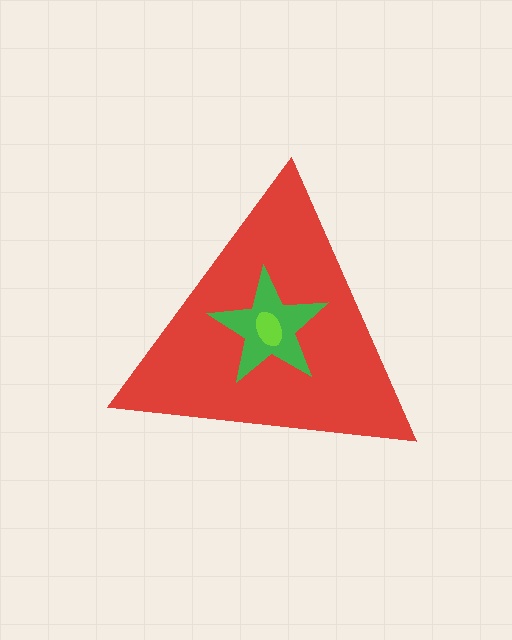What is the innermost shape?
The lime ellipse.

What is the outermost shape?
The red triangle.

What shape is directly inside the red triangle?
The green star.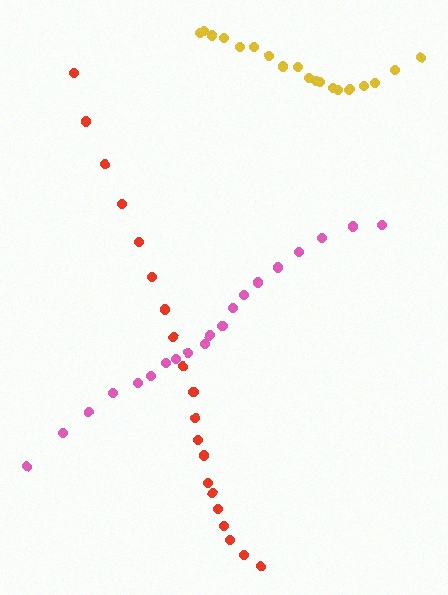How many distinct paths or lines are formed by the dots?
There are 3 distinct paths.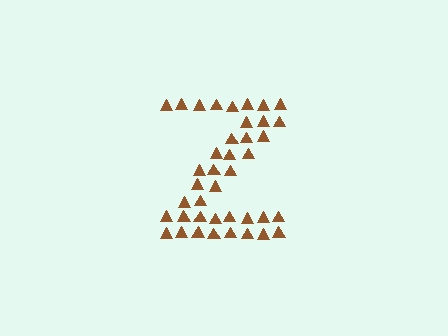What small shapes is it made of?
It is made of small triangles.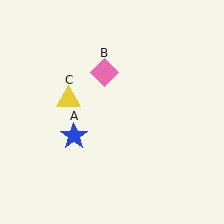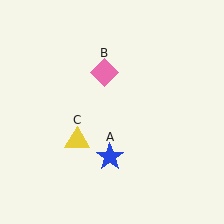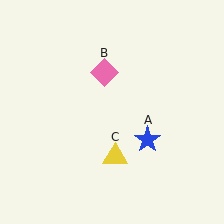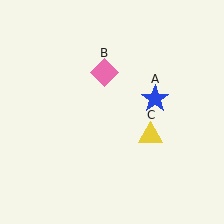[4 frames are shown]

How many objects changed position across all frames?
2 objects changed position: blue star (object A), yellow triangle (object C).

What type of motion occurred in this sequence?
The blue star (object A), yellow triangle (object C) rotated counterclockwise around the center of the scene.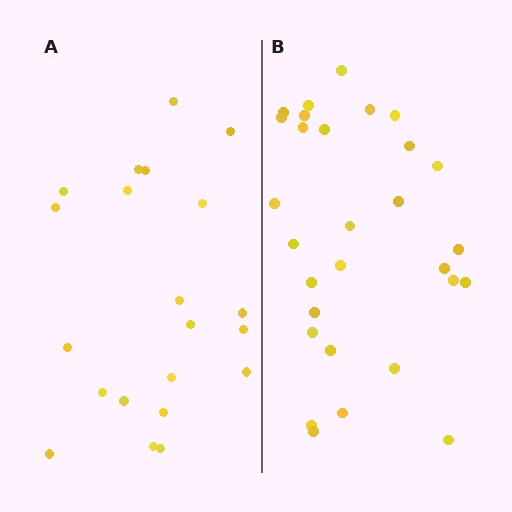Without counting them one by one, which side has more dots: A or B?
Region B (the right region) has more dots.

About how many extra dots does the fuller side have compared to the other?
Region B has roughly 8 or so more dots than region A.